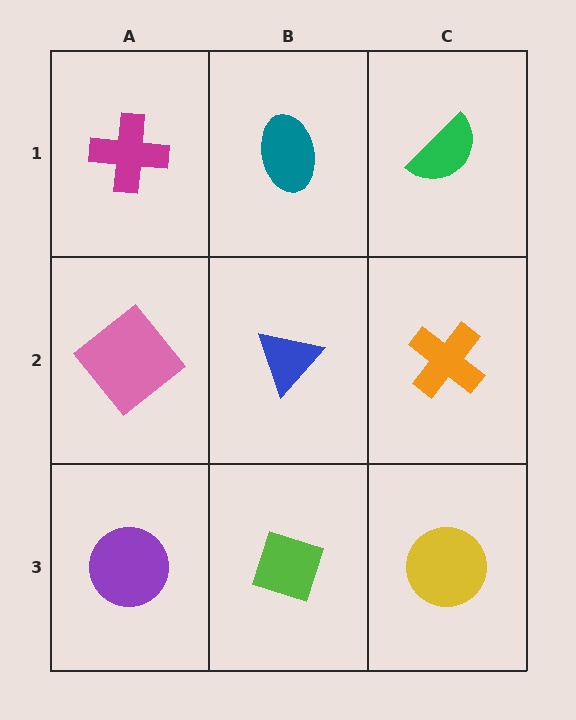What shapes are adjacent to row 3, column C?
An orange cross (row 2, column C), a lime diamond (row 3, column B).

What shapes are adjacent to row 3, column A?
A pink diamond (row 2, column A), a lime diamond (row 3, column B).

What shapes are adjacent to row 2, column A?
A magenta cross (row 1, column A), a purple circle (row 3, column A), a blue triangle (row 2, column B).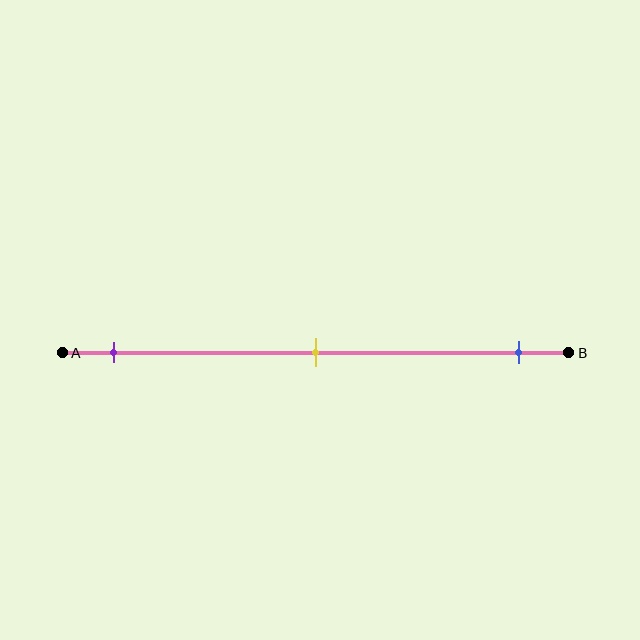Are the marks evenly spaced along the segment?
Yes, the marks are approximately evenly spaced.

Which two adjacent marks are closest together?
The purple and yellow marks are the closest adjacent pair.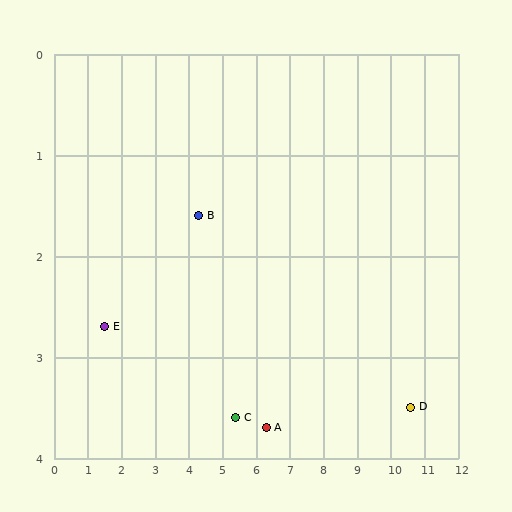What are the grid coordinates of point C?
Point C is at approximately (5.4, 3.6).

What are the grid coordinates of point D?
Point D is at approximately (10.6, 3.5).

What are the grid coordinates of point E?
Point E is at approximately (1.5, 2.7).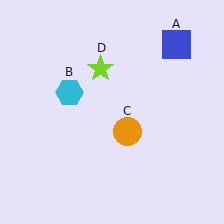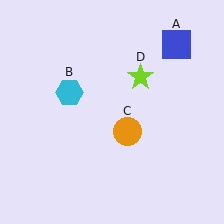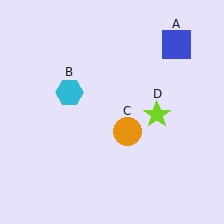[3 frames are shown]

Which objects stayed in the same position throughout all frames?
Blue square (object A) and cyan hexagon (object B) and orange circle (object C) remained stationary.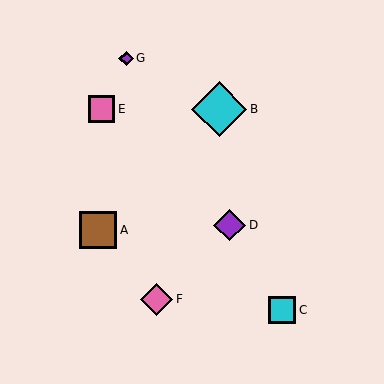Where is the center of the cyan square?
The center of the cyan square is at (282, 310).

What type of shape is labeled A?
Shape A is a brown square.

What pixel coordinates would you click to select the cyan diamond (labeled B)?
Click at (219, 109) to select the cyan diamond B.